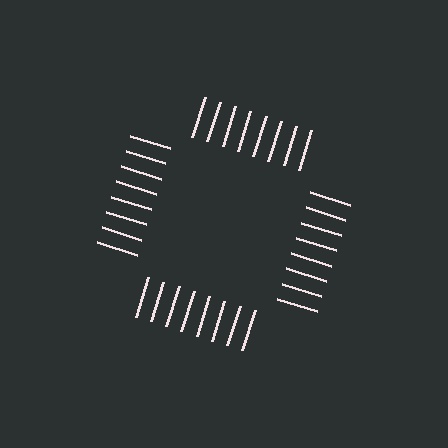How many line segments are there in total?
32 — 8 along each of the 4 edges.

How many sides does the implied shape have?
4 sides — the line-ends trace a square.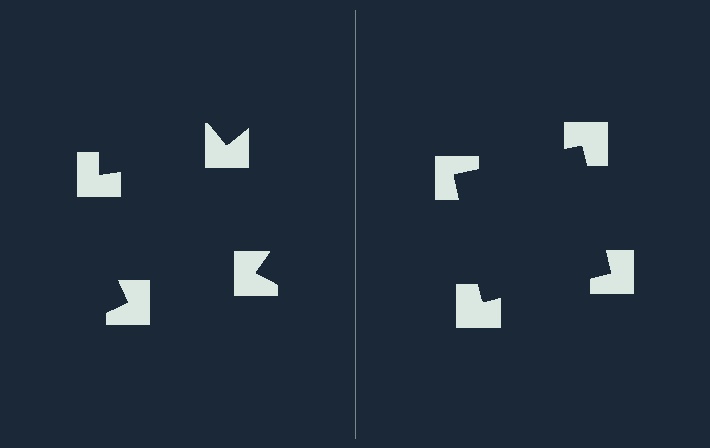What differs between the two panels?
The notched squares are positioned identically on both sides; only the wedge orientations differ. On the right they align to a square; on the left they are misaligned.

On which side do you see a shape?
An illusory square appears on the right side. On the left side the wedge cuts are rotated, so no coherent shape forms.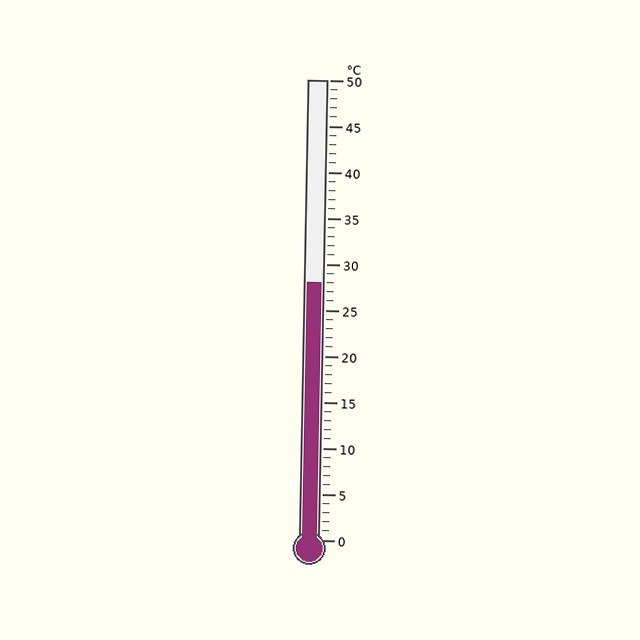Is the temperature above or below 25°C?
The temperature is above 25°C.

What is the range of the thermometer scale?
The thermometer scale ranges from 0°C to 50°C.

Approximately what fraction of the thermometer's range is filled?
The thermometer is filled to approximately 55% of its range.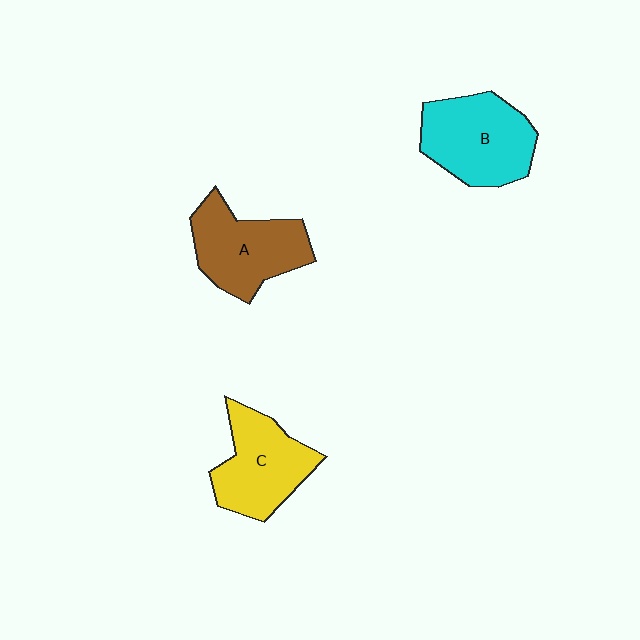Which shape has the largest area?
Shape B (cyan).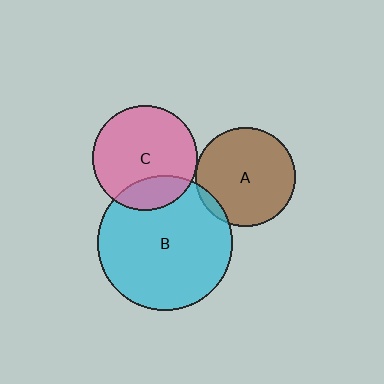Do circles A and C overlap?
Yes.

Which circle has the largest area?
Circle B (cyan).